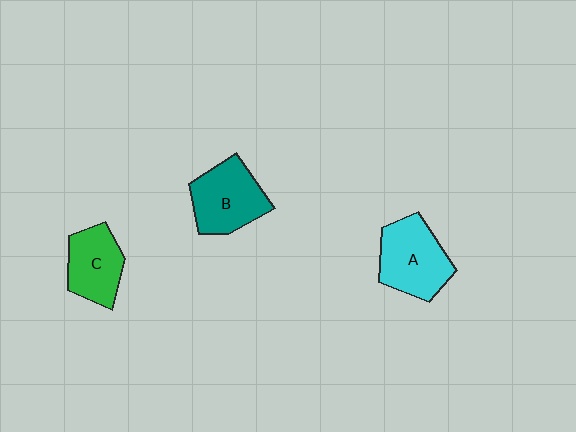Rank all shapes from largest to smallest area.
From largest to smallest: A (cyan), B (teal), C (green).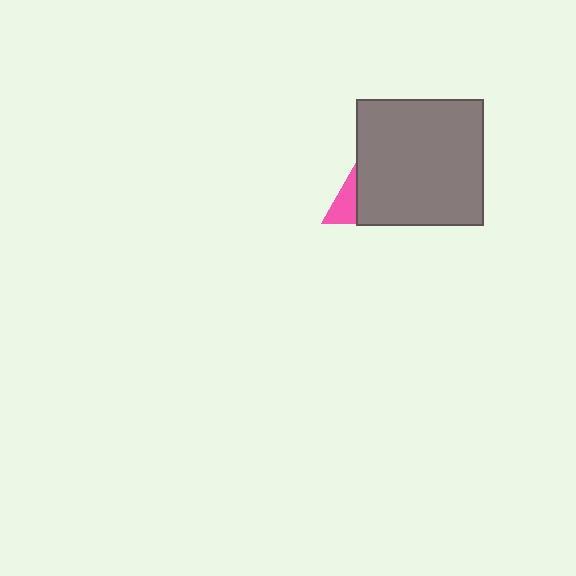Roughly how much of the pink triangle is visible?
A small part of it is visible (roughly 30%).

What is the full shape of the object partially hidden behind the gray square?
The partially hidden object is a pink triangle.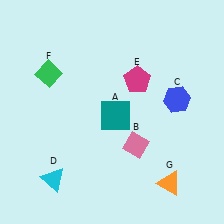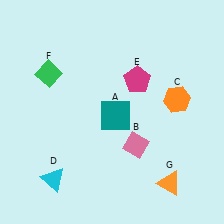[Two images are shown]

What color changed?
The hexagon (C) changed from blue in Image 1 to orange in Image 2.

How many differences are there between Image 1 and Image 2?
There is 1 difference between the two images.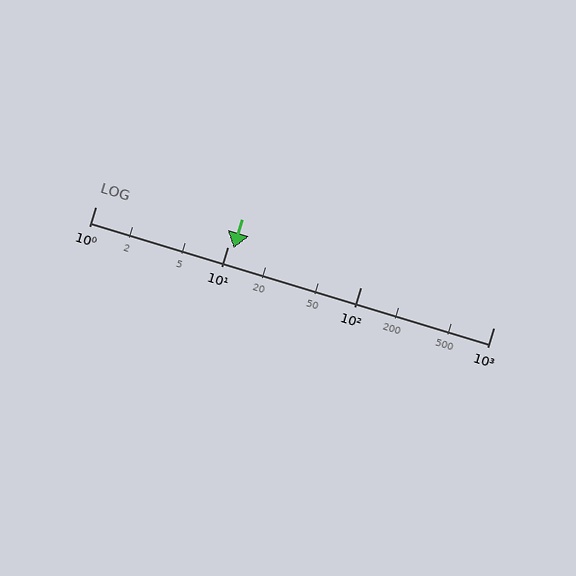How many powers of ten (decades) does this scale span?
The scale spans 3 decades, from 1 to 1000.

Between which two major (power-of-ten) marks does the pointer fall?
The pointer is between 10 and 100.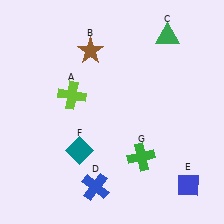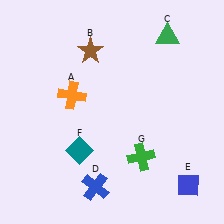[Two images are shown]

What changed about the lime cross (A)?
In Image 1, A is lime. In Image 2, it changed to orange.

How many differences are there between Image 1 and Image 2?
There is 1 difference between the two images.